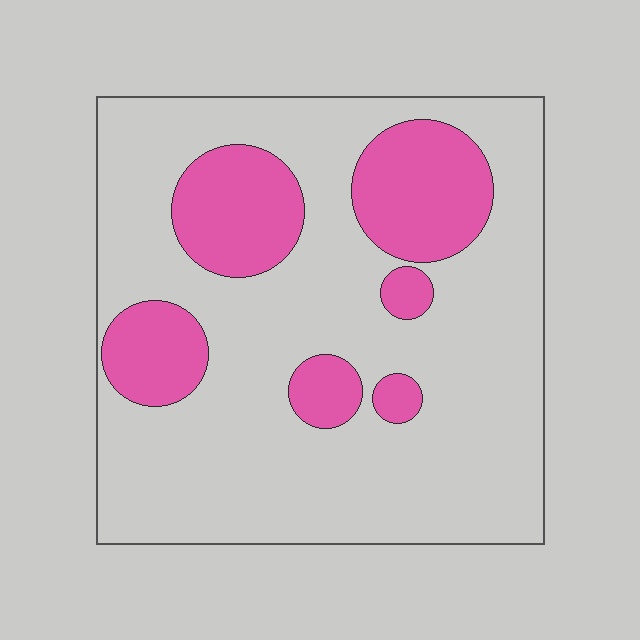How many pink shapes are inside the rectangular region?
6.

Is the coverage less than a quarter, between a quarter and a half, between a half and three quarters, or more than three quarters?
Less than a quarter.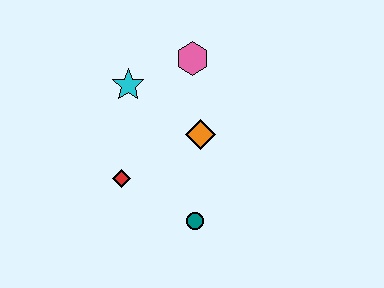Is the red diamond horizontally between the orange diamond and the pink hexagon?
No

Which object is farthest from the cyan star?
The teal circle is farthest from the cyan star.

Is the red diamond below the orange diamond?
Yes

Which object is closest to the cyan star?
The pink hexagon is closest to the cyan star.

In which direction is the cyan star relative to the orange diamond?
The cyan star is to the left of the orange diamond.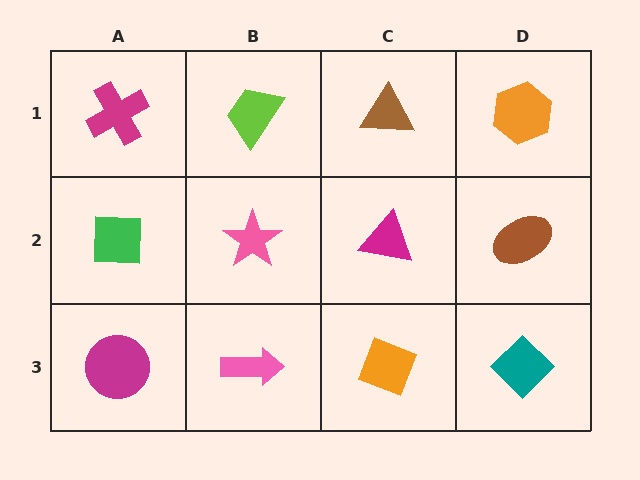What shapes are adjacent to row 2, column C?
A brown triangle (row 1, column C), an orange diamond (row 3, column C), a pink star (row 2, column B), a brown ellipse (row 2, column D).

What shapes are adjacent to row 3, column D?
A brown ellipse (row 2, column D), an orange diamond (row 3, column C).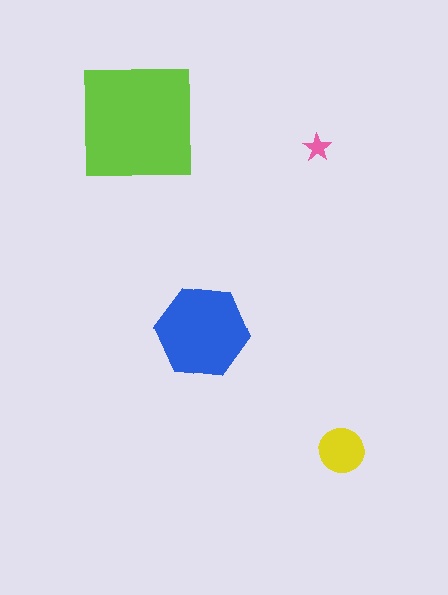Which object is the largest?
The lime square.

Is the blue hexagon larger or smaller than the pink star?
Larger.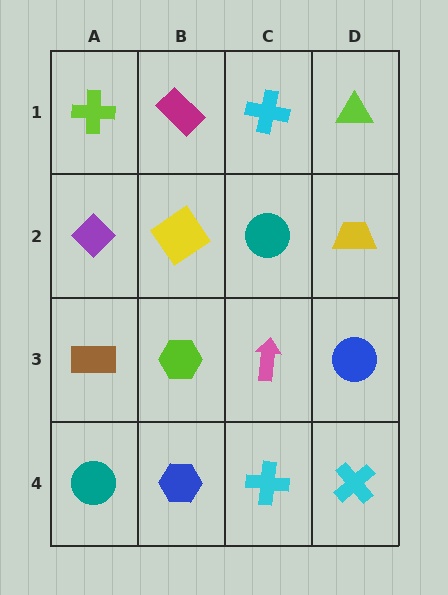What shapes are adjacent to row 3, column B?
A yellow diamond (row 2, column B), a blue hexagon (row 4, column B), a brown rectangle (row 3, column A), a pink arrow (row 3, column C).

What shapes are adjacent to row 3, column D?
A yellow trapezoid (row 2, column D), a cyan cross (row 4, column D), a pink arrow (row 3, column C).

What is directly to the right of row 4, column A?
A blue hexagon.